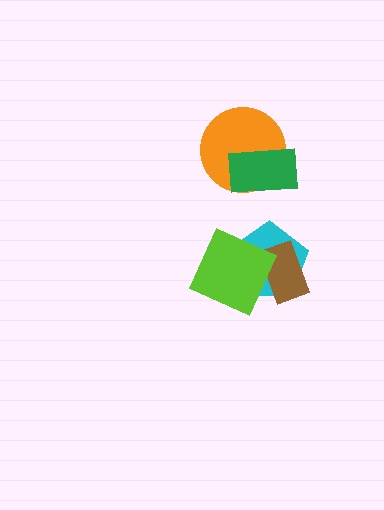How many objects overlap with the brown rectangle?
2 objects overlap with the brown rectangle.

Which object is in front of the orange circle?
The green rectangle is in front of the orange circle.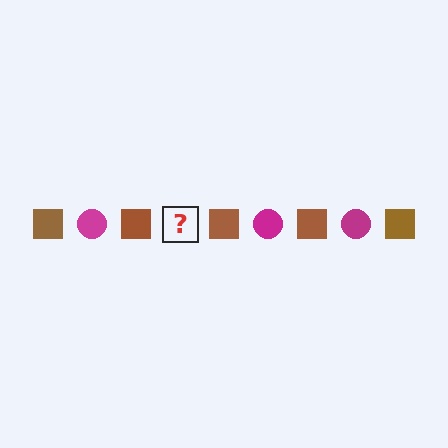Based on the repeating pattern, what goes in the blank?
The blank should be a magenta circle.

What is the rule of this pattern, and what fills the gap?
The rule is that the pattern alternates between brown square and magenta circle. The gap should be filled with a magenta circle.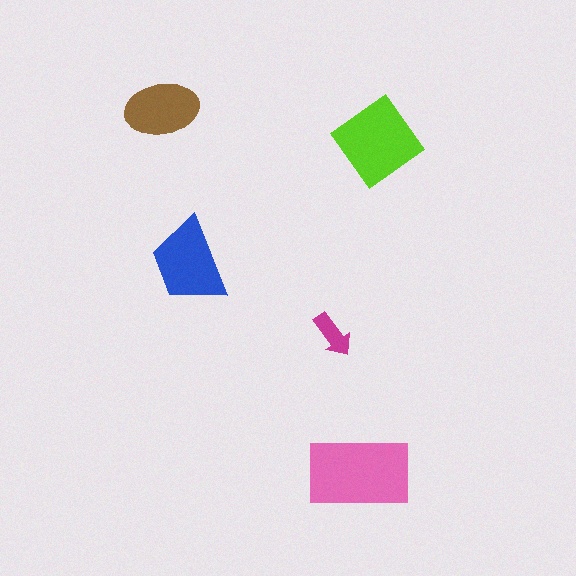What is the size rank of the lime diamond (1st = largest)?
2nd.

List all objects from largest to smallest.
The pink rectangle, the lime diamond, the blue trapezoid, the brown ellipse, the magenta arrow.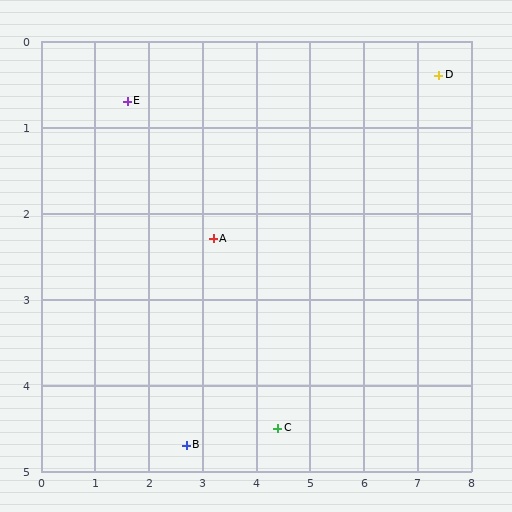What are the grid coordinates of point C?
Point C is at approximately (4.4, 4.5).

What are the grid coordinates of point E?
Point E is at approximately (1.6, 0.7).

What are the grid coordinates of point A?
Point A is at approximately (3.2, 2.3).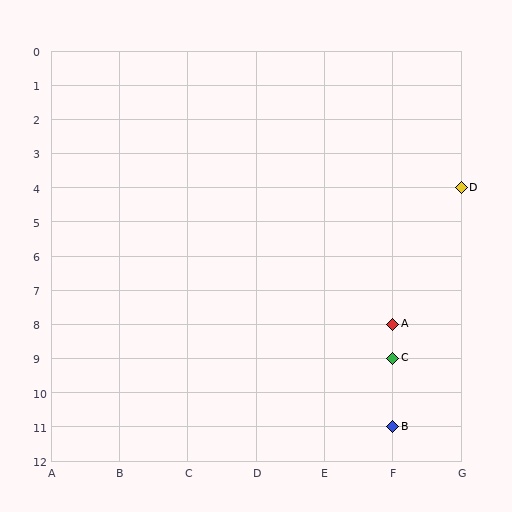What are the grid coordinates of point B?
Point B is at grid coordinates (F, 11).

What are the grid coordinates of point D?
Point D is at grid coordinates (G, 4).